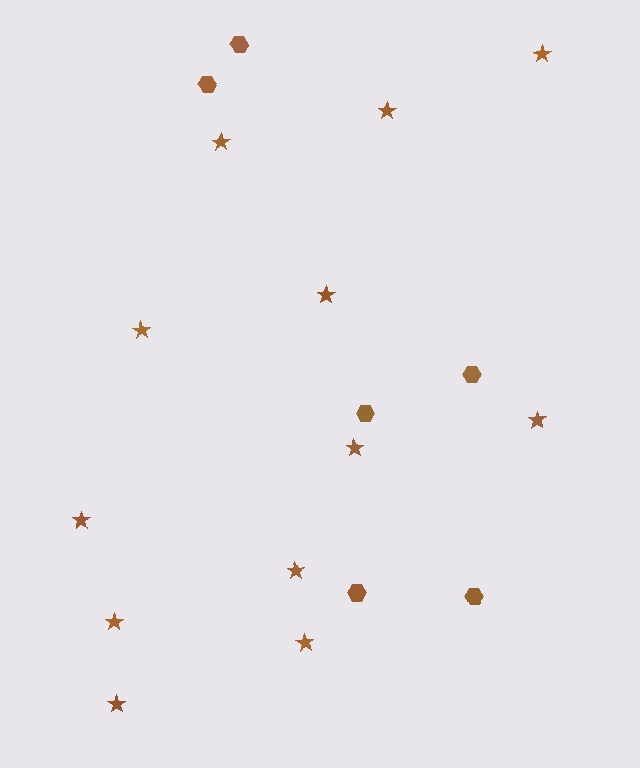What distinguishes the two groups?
There are 2 groups: one group of stars (12) and one group of hexagons (6).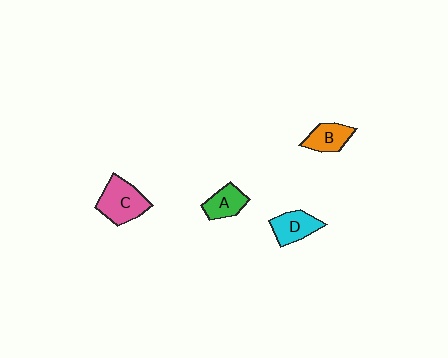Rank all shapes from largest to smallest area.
From largest to smallest: C (pink), D (cyan), B (orange), A (green).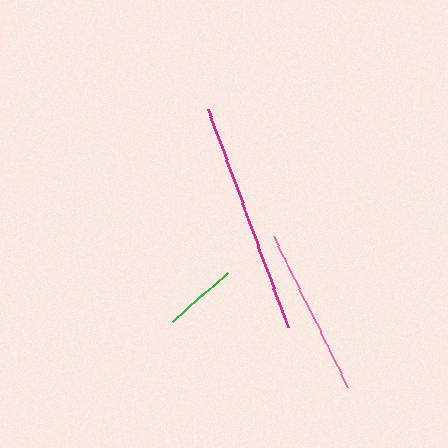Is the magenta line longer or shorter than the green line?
The magenta line is longer than the green line.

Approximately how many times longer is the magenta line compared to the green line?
The magenta line is approximately 3.2 times the length of the green line.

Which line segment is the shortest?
The green line is the shortest at approximately 73 pixels.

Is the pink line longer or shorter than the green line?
The pink line is longer than the green line.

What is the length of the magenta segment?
The magenta segment is approximately 232 pixels long.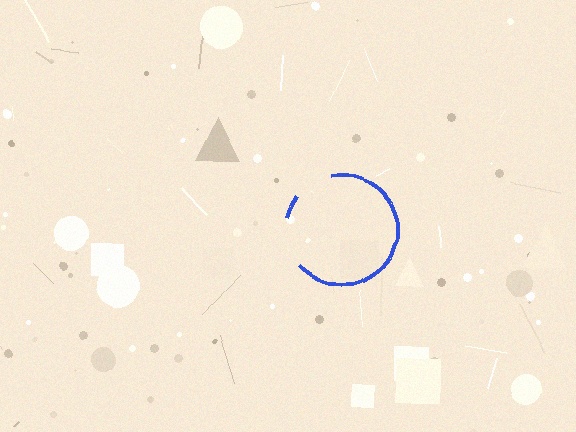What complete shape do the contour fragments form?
The contour fragments form a circle.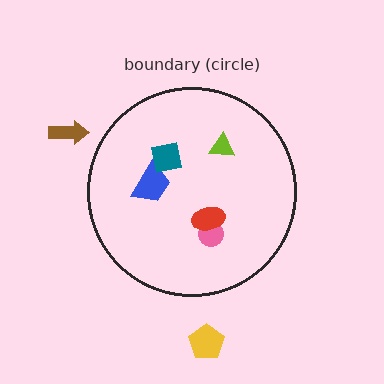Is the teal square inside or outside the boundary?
Inside.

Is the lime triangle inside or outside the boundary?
Inside.